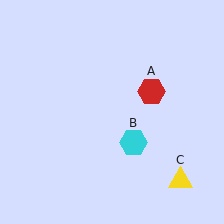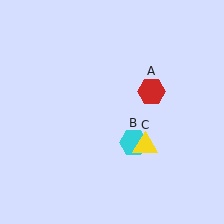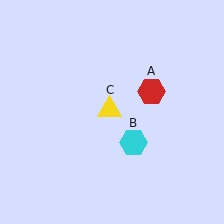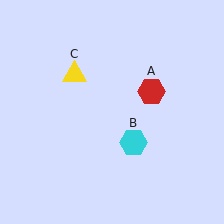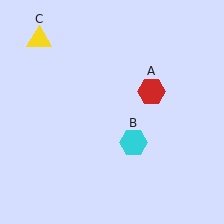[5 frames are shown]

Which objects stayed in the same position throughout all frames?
Red hexagon (object A) and cyan hexagon (object B) remained stationary.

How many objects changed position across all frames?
1 object changed position: yellow triangle (object C).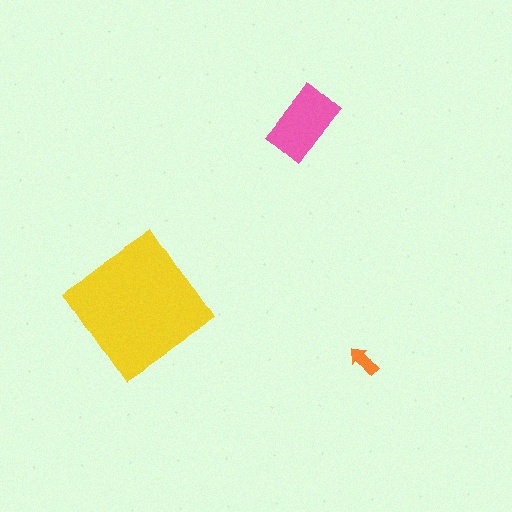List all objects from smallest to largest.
The orange arrow, the pink rectangle, the yellow diamond.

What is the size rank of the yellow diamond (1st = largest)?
1st.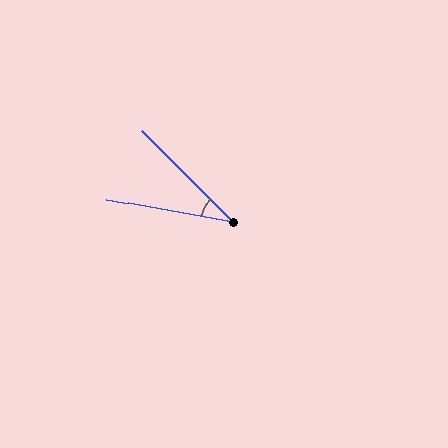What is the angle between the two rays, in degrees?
Approximately 35 degrees.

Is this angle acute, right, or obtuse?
It is acute.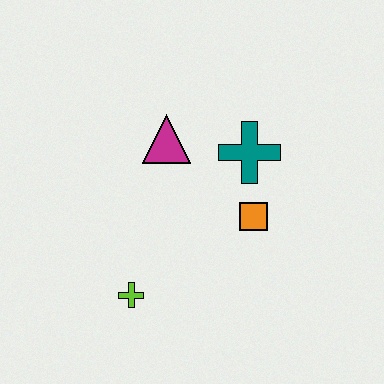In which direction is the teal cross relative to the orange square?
The teal cross is above the orange square.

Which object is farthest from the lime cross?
The teal cross is farthest from the lime cross.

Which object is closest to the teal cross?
The orange square is closest to the teal cross.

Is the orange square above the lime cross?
Yes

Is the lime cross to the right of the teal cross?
No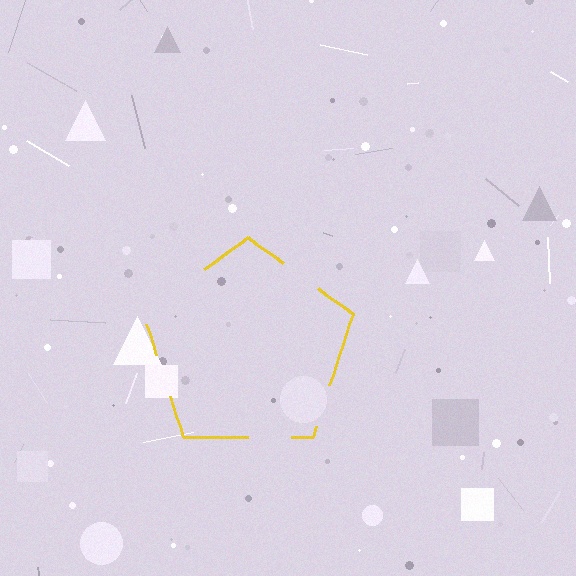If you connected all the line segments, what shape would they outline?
They would outline a pentagon.